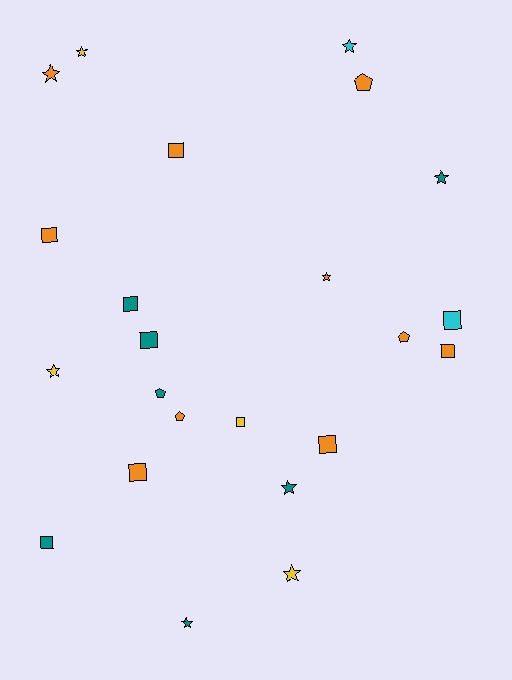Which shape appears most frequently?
Square, with 10 objects.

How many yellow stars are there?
There are 3 yellow stars.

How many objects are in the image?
There are 23 objects.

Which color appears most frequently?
Orange, with 10 objects.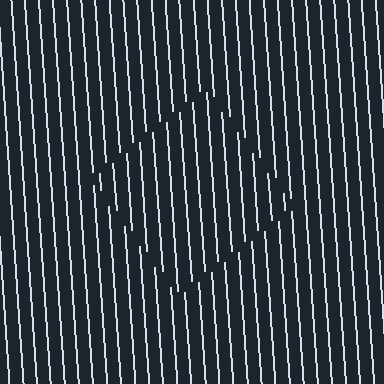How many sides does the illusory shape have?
4 sides — the line-ends trace a square.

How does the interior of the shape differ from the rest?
The interior of the shape contains the same grating, shifted by half a period — the contour is defined by the phase discontinuity where line-ends from the inner and outer gratings abut.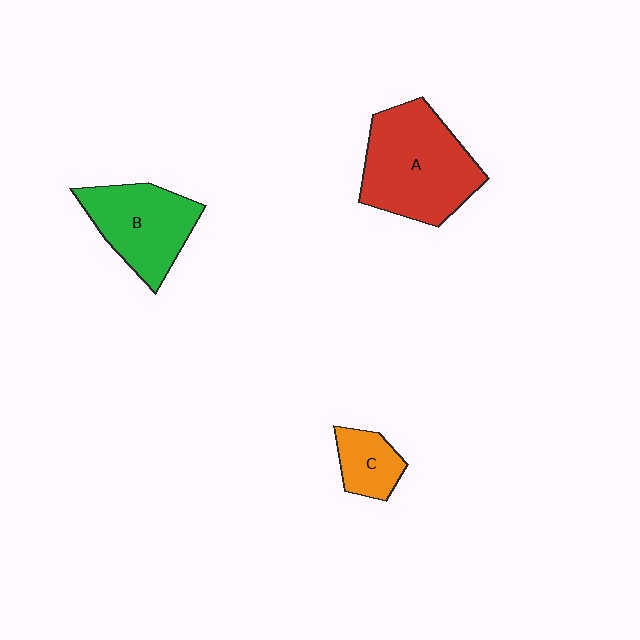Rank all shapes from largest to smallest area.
From largest to smallest: A (red), B (green), C (orange).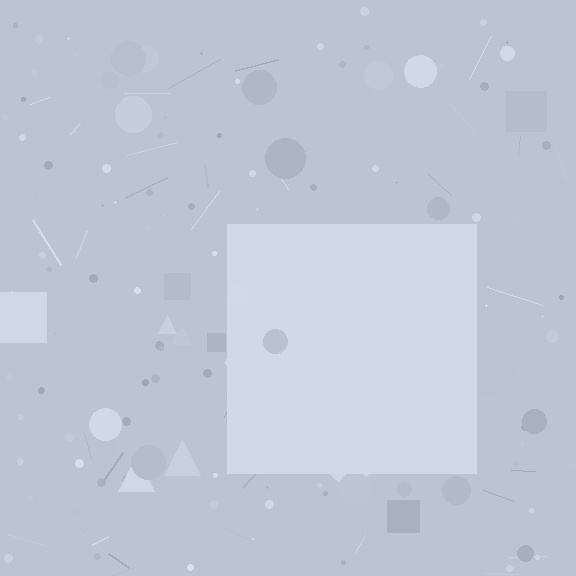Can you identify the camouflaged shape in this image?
The camouflaged shape is a square.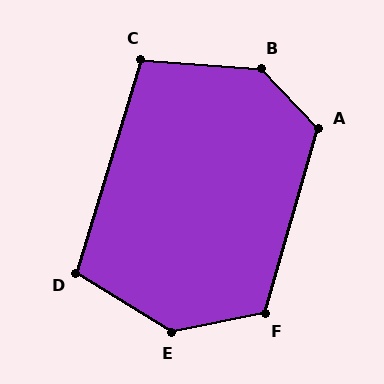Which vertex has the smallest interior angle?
C, at approximately 103 degrees.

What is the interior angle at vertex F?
Approximately 118 degrees (obtuse).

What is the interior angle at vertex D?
Approximately 105 degrees (obtuse).